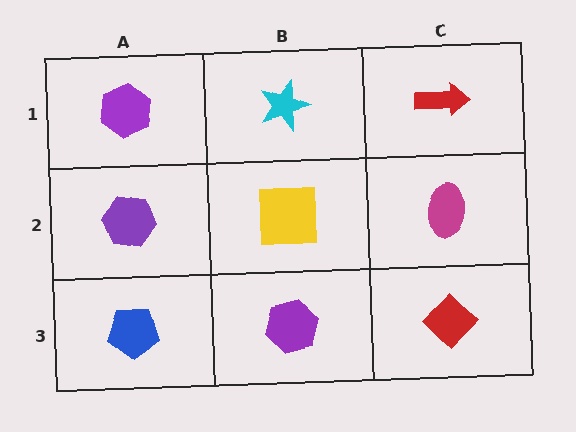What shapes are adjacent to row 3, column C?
A magenta ellipse (row 2, column C), a purple hexagon (row 3, column B).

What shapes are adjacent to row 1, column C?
A magenta ellipse (row 2, column C), a cyan star (row 1, column B).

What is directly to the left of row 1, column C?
A cyan star.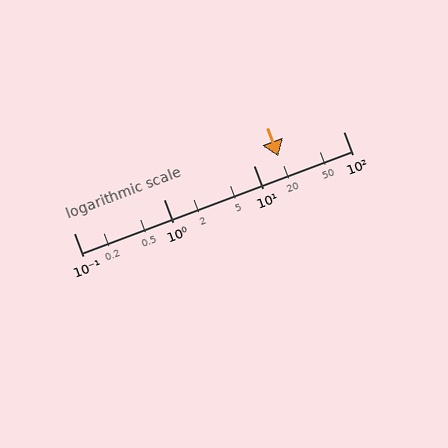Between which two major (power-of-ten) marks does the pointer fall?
The pointer is between 10 and 100.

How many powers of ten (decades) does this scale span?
The scale spans 3 decades, from 0.1 to 100.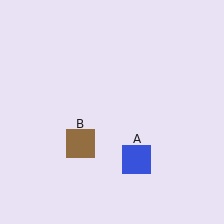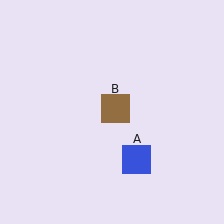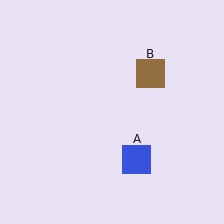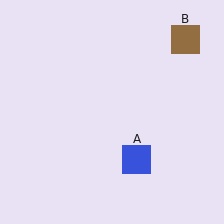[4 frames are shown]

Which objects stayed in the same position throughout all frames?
Blue square (object A) remained stationary.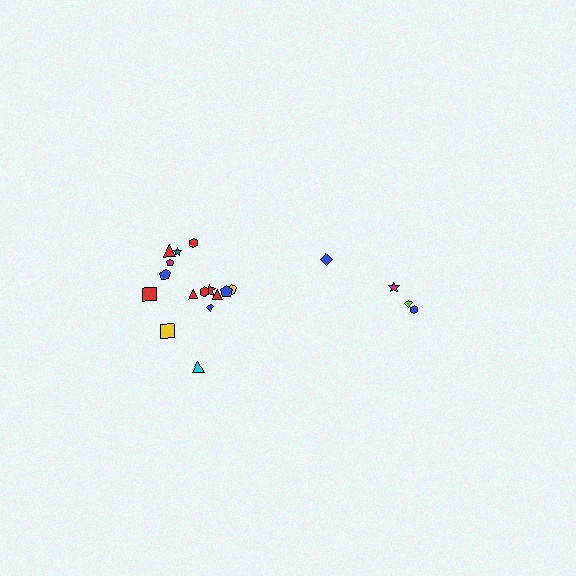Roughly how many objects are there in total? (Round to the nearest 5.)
Roughly 20 objects in total.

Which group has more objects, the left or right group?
The left group.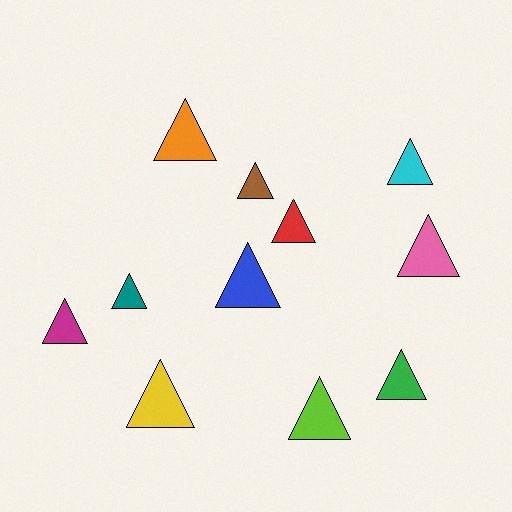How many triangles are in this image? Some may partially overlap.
There are 11 triangles.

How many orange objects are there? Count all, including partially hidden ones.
There is 1 orange object.